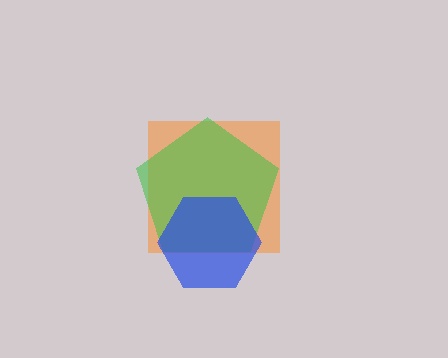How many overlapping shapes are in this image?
There are 3 overlapping shapes in the image.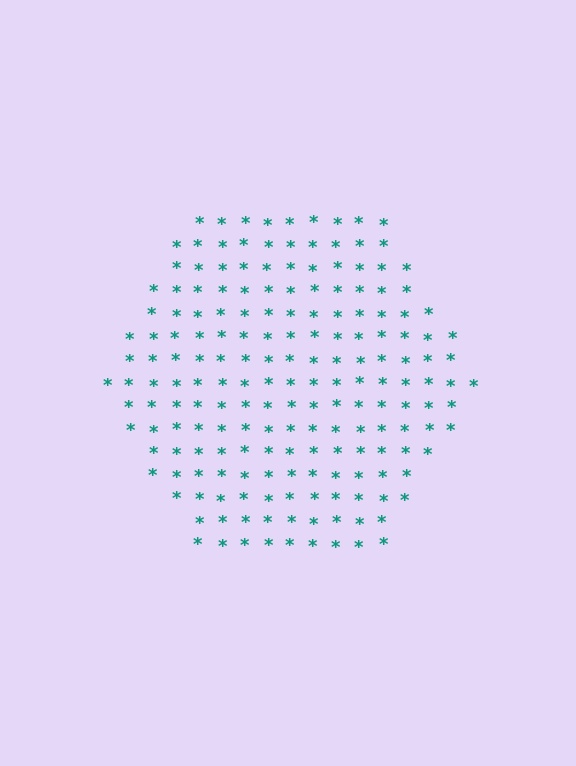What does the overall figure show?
The overall figure shows a hexagon.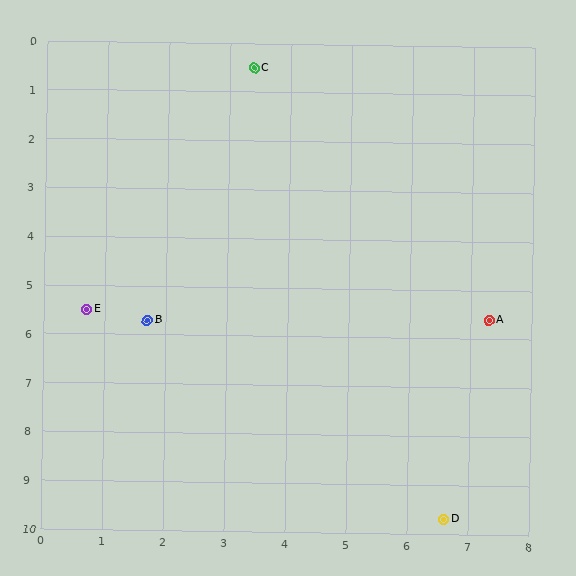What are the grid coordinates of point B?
Point B is at approximately (1.7, 5.7).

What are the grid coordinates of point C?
Point C is at approximately (3.4, 0.5).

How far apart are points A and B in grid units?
Points A and B are about 5.6 grid units apart.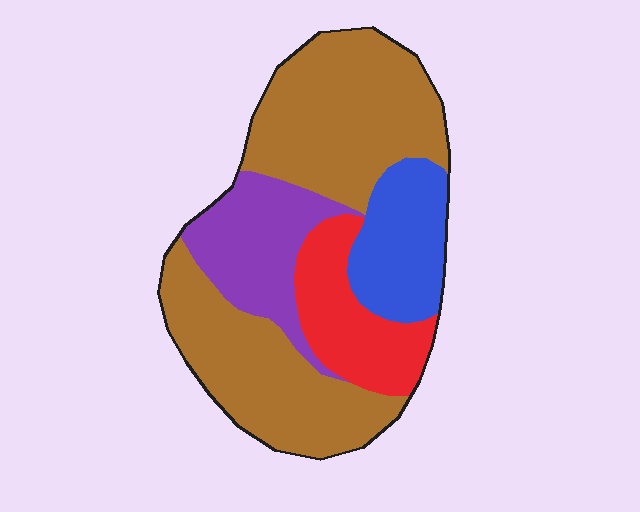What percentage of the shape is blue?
Blue takes up about one sixth (1/6) of the shape.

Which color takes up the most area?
Brown, at roughly 55%.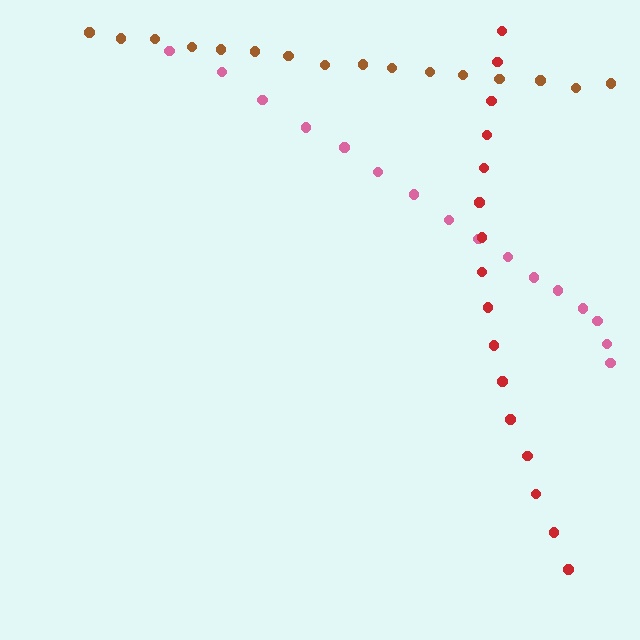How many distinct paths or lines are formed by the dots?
There are 3 distinct paths.